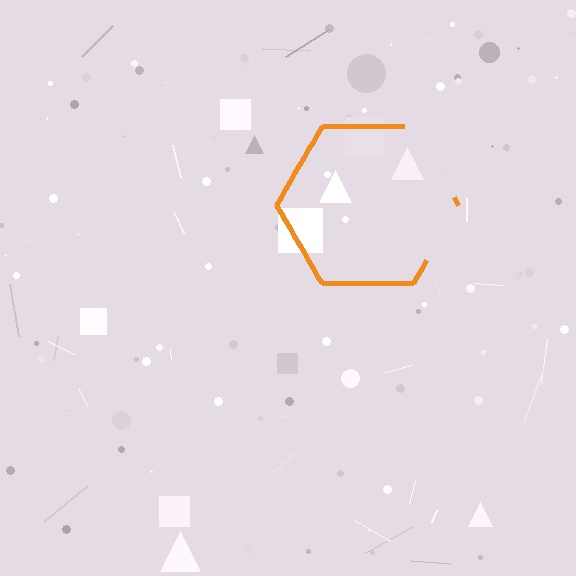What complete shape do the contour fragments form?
The contour fragments form a hexagon.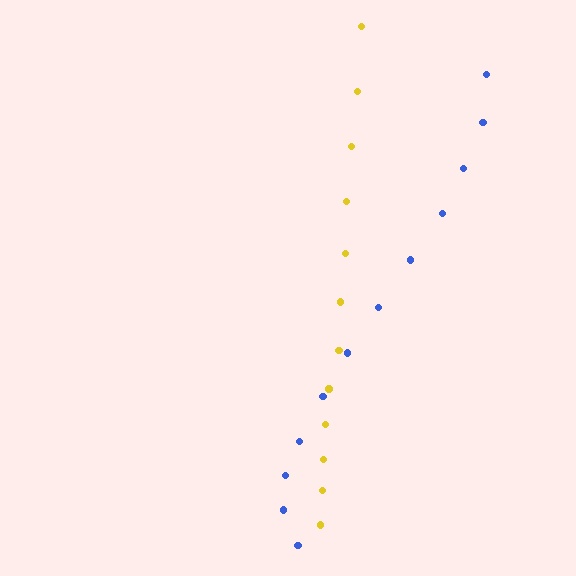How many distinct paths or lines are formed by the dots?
There are 2 distinct paths.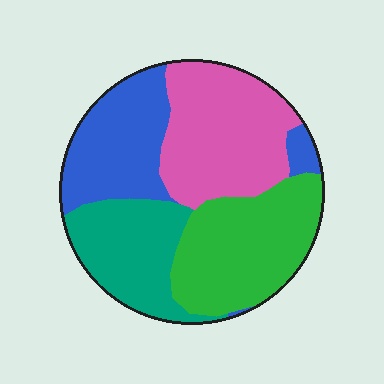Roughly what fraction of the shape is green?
Green takes up between a quarter and a half of the shape.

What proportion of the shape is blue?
Blue covers 24% of the shape.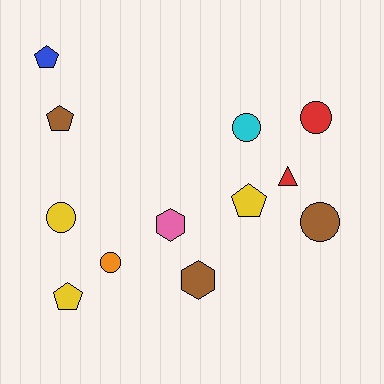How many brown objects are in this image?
There are 3 brown objects.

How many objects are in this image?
There are 12 objects.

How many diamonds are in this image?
There are no diamonds.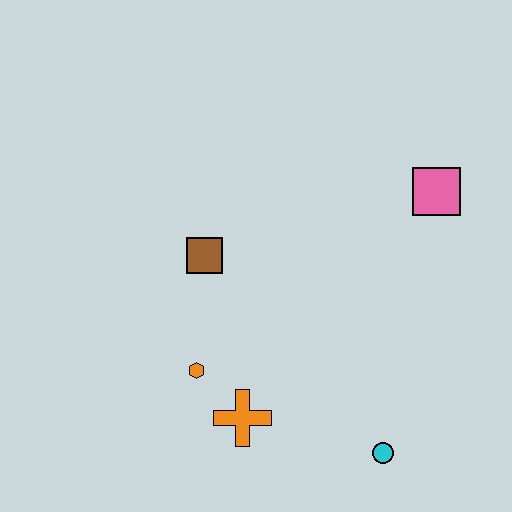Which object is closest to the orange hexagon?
The orange cross is closest to the orange hexagon.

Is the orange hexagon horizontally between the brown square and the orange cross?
No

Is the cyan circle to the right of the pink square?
No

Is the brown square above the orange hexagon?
Yes